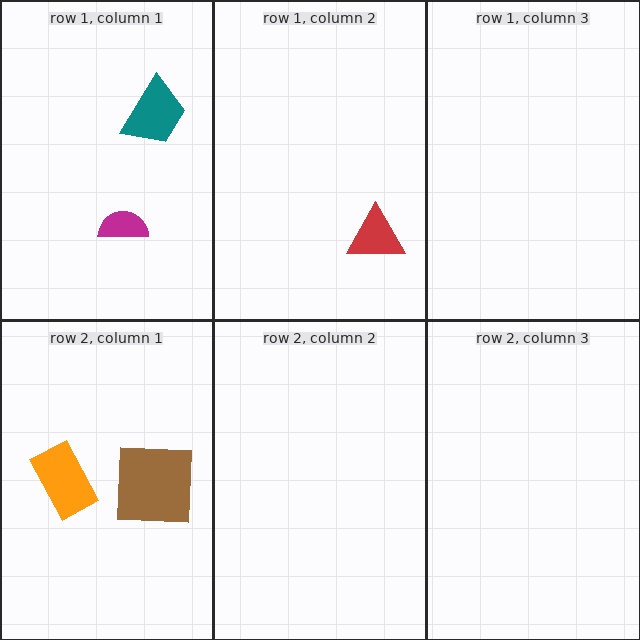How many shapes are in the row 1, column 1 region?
2.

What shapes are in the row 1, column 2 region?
The red triangle.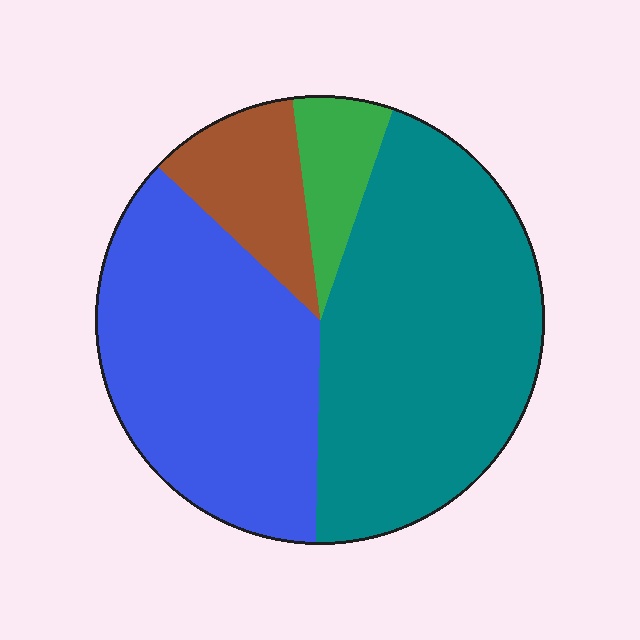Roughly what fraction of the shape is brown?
Brown takes up less than a quarter of the shape.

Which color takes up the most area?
Teal, at roughly 45%.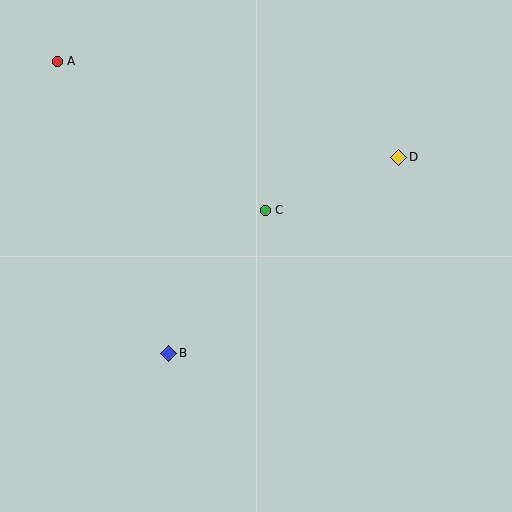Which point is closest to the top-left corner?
Point A is closest to the top-left corner.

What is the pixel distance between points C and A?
The distance between C and A is 256 pixels.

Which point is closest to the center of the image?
Point C at (265, 210) is closest to the center.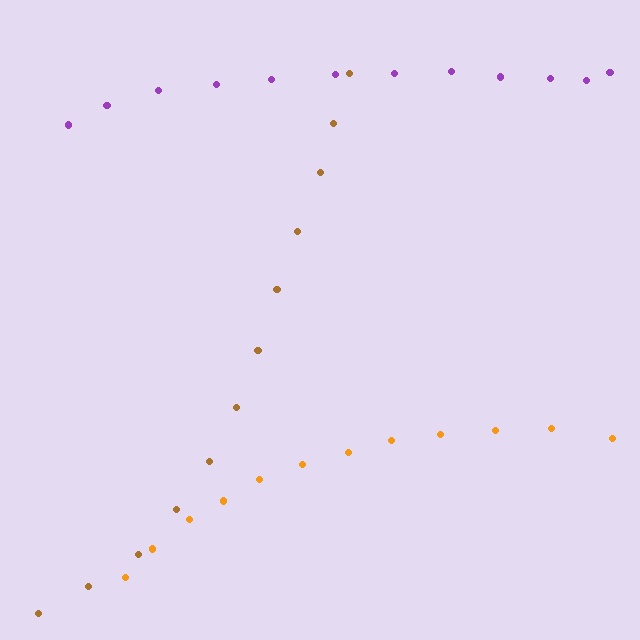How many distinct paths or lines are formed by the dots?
There are 3 distinct paths.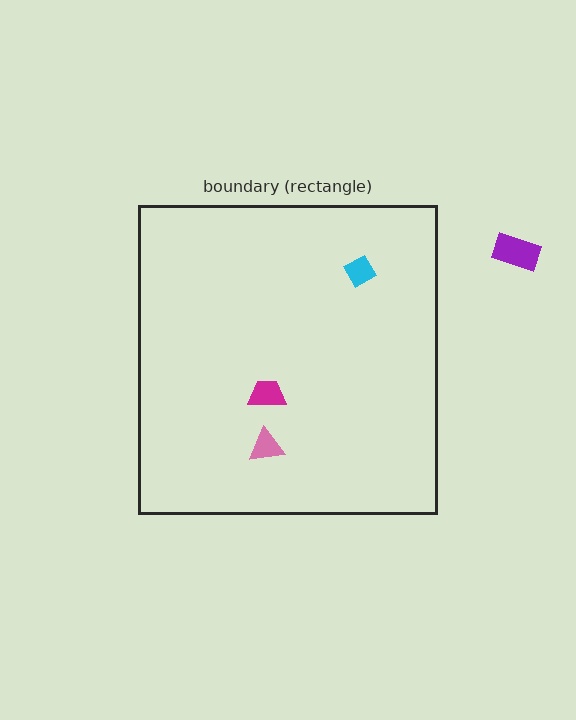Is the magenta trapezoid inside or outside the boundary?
Inside.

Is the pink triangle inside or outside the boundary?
Inside.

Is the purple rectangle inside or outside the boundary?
Outside.